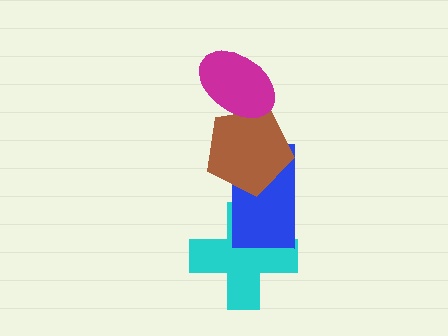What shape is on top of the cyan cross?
The blue rectangle is on top of the cyan cross.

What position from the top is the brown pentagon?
The brown pentagon is 2nd from the top.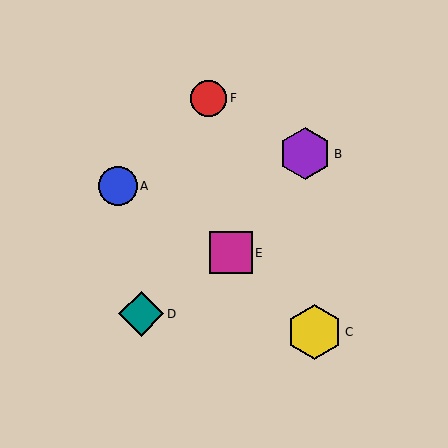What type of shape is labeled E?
Shape E is a magenta square.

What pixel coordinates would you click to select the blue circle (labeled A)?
Click at (118, 186) to select the blue circle A.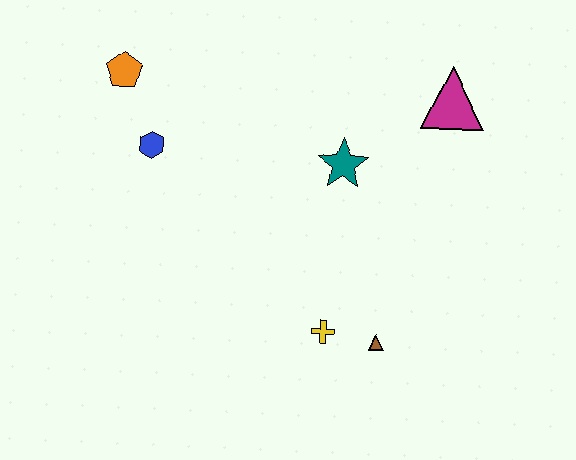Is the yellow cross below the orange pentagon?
Yes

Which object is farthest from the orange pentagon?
The brown triangle is farthest from the orange pentagon.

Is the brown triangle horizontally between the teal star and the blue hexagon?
No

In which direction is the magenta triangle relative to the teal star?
The magenta triangle is to the right of the teal star.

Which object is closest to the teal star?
The magenta triangle is closest to the teal star.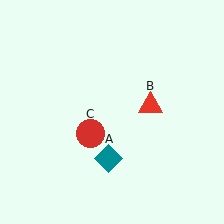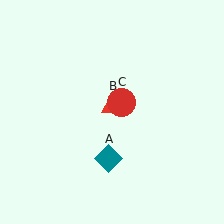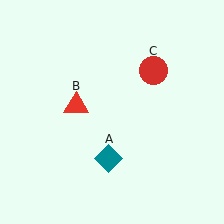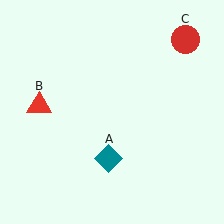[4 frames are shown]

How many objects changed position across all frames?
2 objects changed position: red triangle (object B), red circle (object C).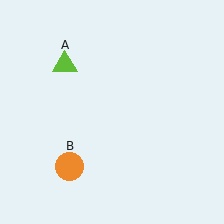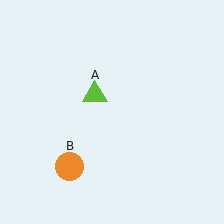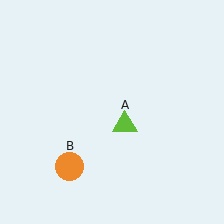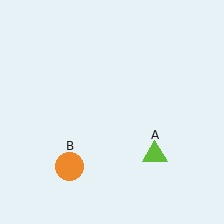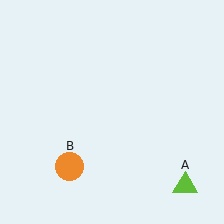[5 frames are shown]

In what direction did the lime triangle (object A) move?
The lime triangle (object A) moved down and to the right.